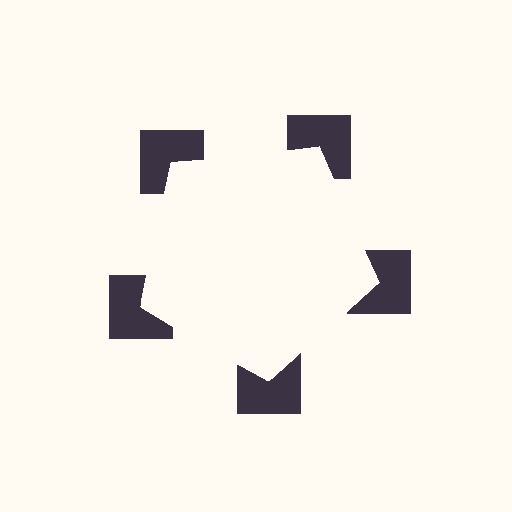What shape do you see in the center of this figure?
An illusory pentagon — its edges are inferred from the aligned wedge cuts in the notched squares, not physically drawn.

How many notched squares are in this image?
There are 5 — one at each vertex of the illusory pentagon.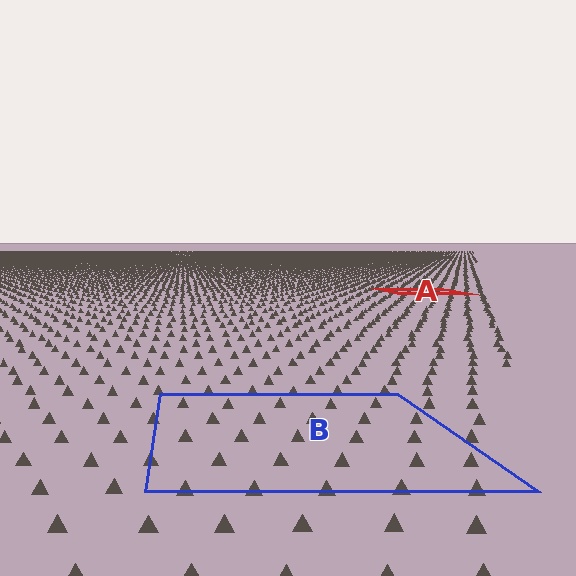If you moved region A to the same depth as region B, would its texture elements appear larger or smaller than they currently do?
They would appear larger. At a closer depth, the same texture elements are projected at a bigger on-screen size.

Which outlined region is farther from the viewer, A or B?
Region A is farther from the viewer — the texture elements inside it appear smaller and more densely packed.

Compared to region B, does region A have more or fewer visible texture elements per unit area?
Region A has more texture elements per unit area — they are packed more densely because it is farther away.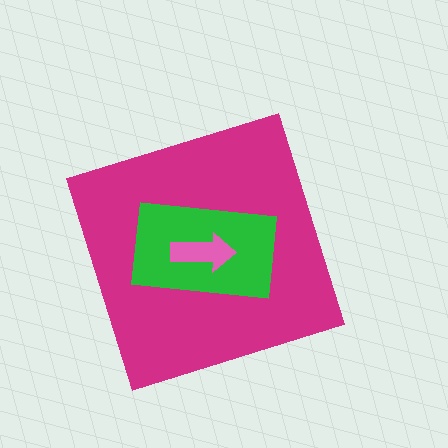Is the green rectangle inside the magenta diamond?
Yes.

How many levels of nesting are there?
3.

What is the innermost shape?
The pink arrow.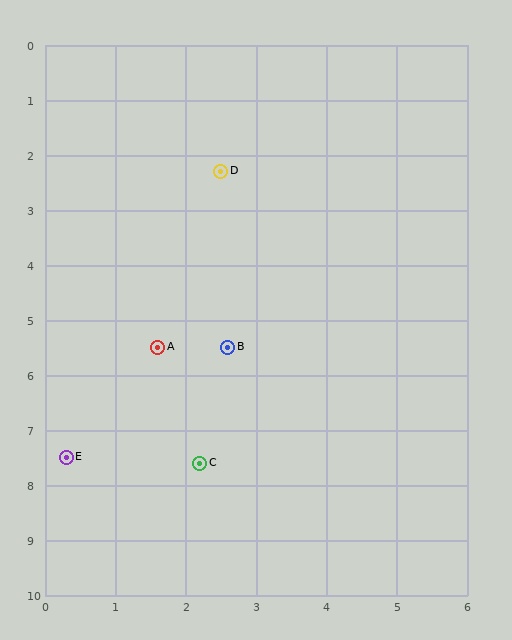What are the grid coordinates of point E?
Point E is at approximately (0.3, 7.5).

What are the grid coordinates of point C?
Point C is at approximately (2.2, 7.6).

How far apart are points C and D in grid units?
Points C and D are about 5.3 grid units apart.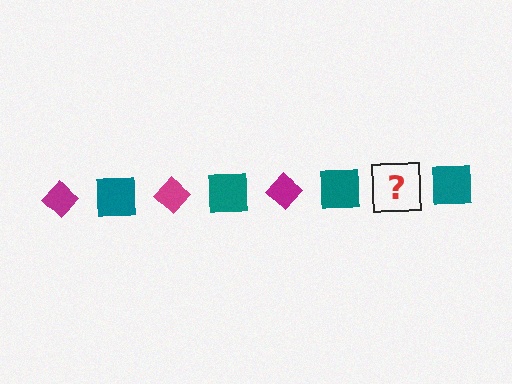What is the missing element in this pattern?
The missing element is a magenta diamond.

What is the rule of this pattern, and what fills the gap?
The rule is that the pattern alternates between magenta diamond and teal square. The gap should be filled with a magenta diamond.